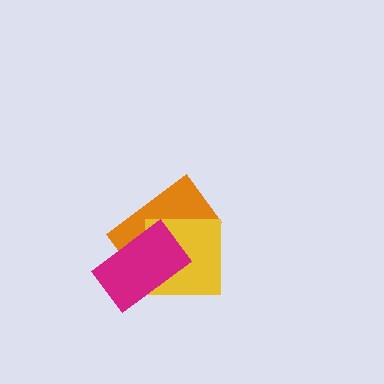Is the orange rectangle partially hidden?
Yes, it is partially covered by another shape.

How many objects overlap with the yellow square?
2 objects overlap with the yellow square.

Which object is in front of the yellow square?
The magenta rectangle is in front of the yellow square.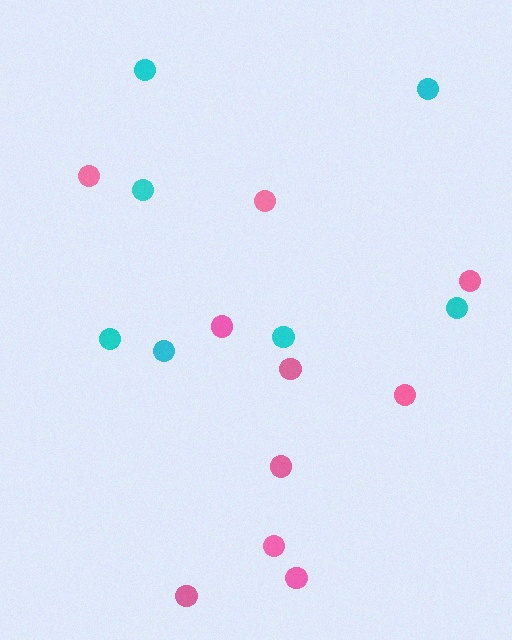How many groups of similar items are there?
There are 2 groups: one group of cyan circles (7) and one group of pink circles (10).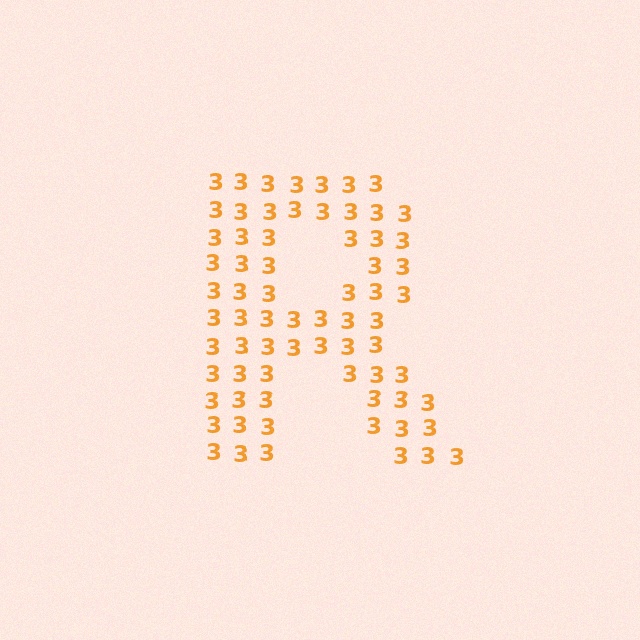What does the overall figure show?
The overall figure shows the letter R.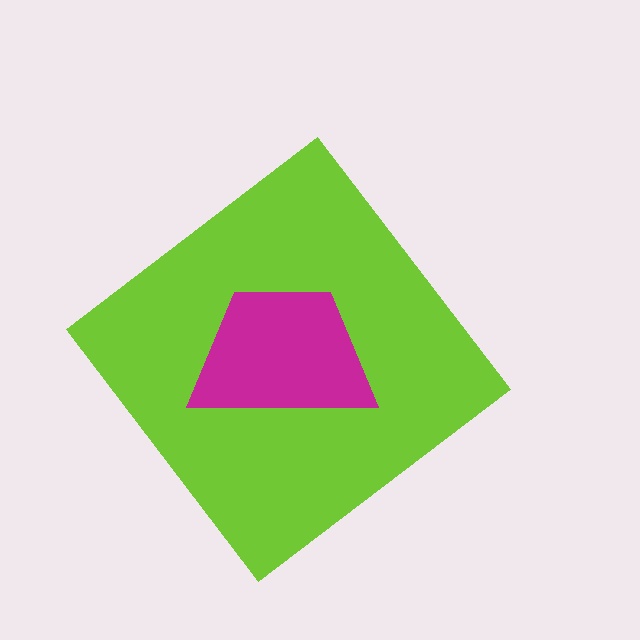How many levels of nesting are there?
2.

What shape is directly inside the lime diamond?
The magenta trapezoid.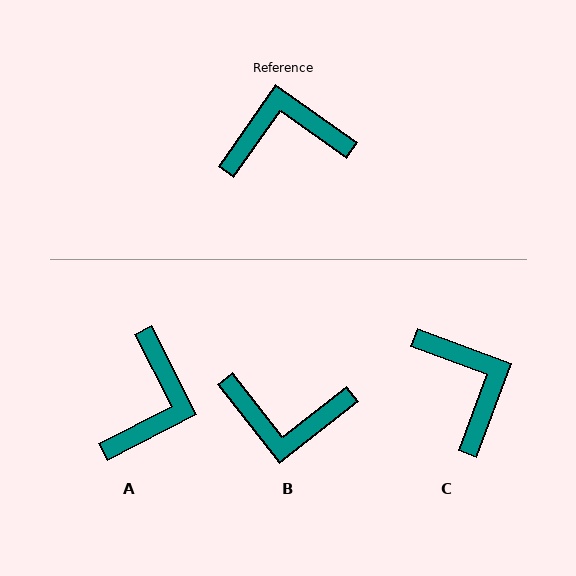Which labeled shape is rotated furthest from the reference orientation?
B, about 163 degrees away.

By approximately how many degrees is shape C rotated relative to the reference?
Approximately 75 degrees clockwise.